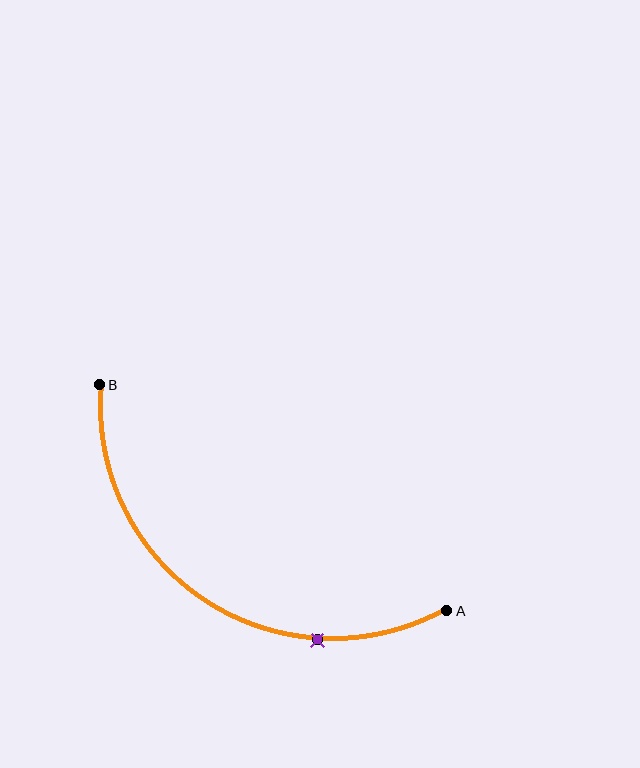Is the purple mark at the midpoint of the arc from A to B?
No. The purple mark lies on the arc but is closer to endpoint A. The arc midpoint would be at the point on the curve equidistant along the arc from both A and B.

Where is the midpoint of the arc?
The arc midpoint is the point on the curve farthest from the straight line joining A and B. It sits below that line.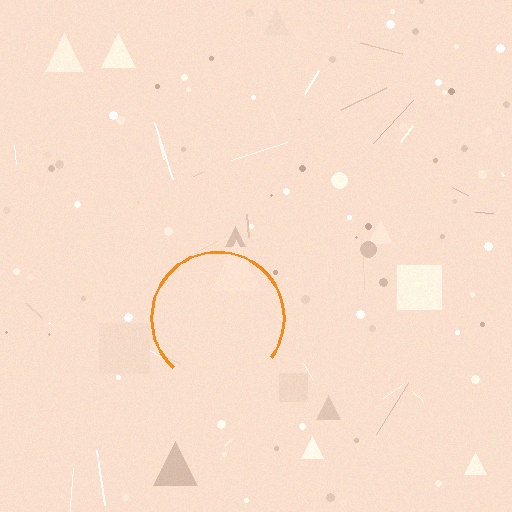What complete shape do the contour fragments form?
The contour fragments form a circle.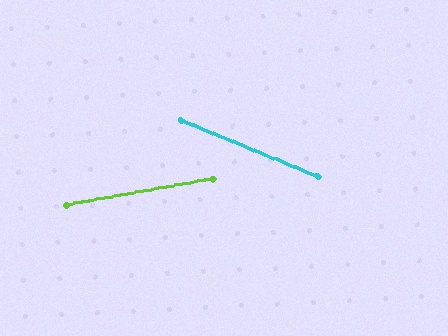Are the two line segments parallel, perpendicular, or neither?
Neither parallel nor perpendicular — they differ by about 33°.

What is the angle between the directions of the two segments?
Approximately 33 degrees.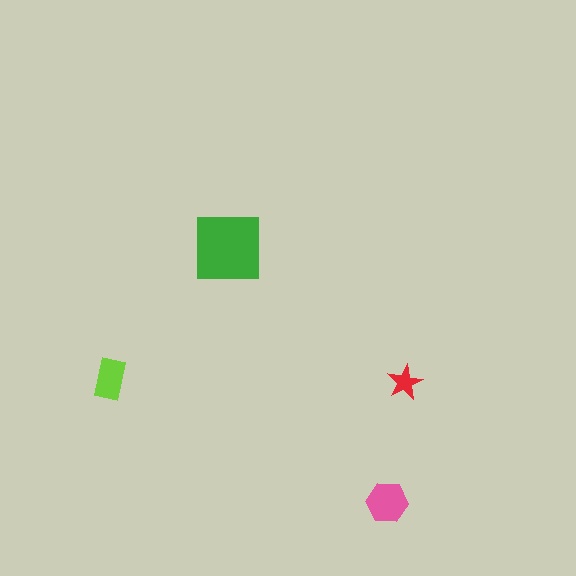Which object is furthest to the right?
The red star is rightmost.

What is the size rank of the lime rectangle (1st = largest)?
3rd.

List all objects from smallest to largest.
The red star, the lime rectangle, the pink hexagon, the green square.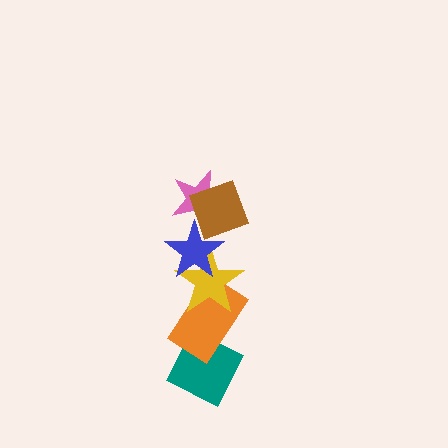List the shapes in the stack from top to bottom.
From top to bottom: the brown square, the pink star, the blue star, the yellow star, the orange rectangle, the teal diamond.